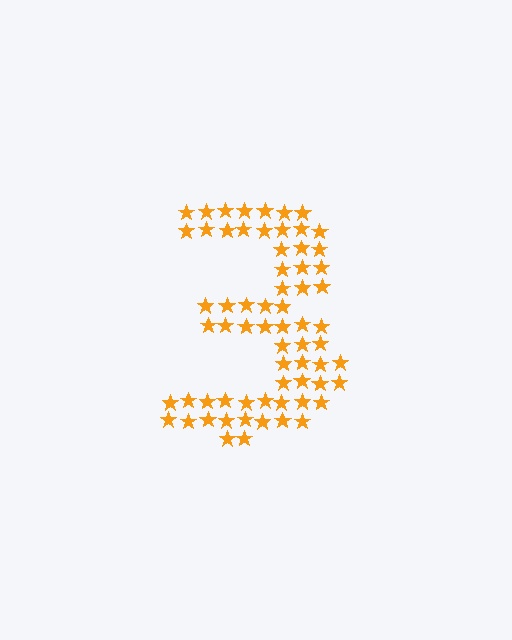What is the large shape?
The large shape is the digit 3.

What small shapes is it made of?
It is made of small stars.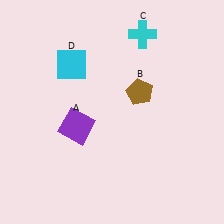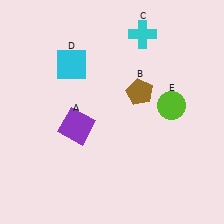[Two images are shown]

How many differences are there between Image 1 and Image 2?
There is 1 difference between the two images.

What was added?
A lime circle (E) was added in Image 2.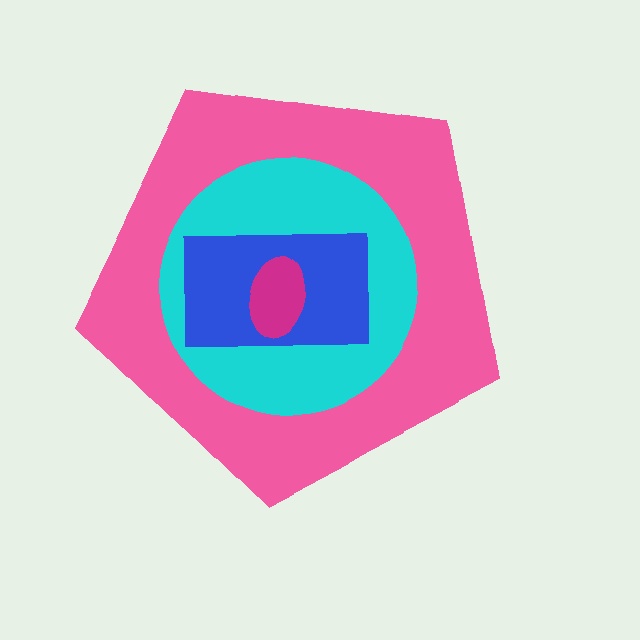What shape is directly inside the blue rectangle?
The magenta ellipse.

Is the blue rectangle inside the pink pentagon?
Yes.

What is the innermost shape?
The magenta ellipse.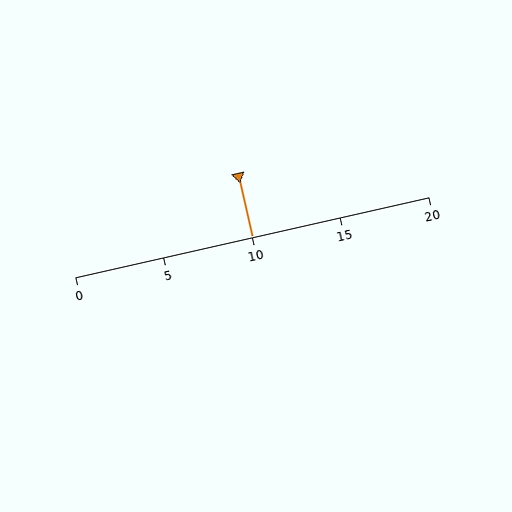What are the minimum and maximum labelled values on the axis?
The axis runs from 0 to 20.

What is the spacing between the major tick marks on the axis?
The major ticks are spaced 5 apart.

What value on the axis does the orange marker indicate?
The marker indicates approximately 10.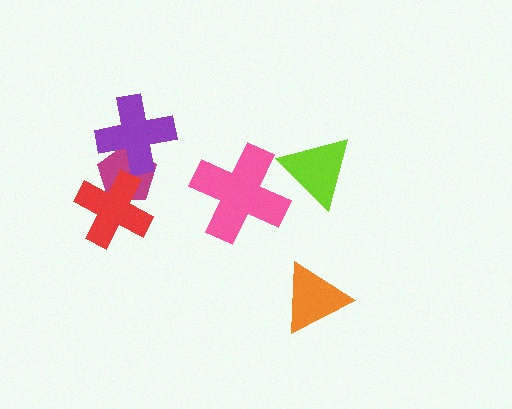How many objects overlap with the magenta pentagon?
2 objects overlap with the magenta pentagon.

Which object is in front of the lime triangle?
The pink cross is in front of the lime triangle.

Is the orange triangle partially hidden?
No, no other shape covers it.